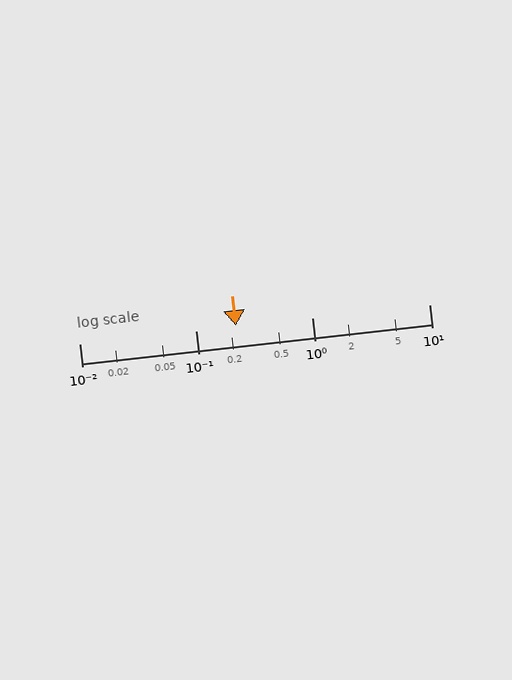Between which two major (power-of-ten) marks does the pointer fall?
The pointer is between 0.1 and 1.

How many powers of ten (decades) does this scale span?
The scale spans 3 decades, from 0.01 to 10.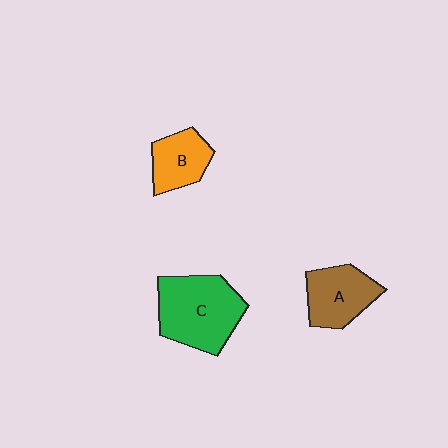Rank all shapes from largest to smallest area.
From largest to smallest: C (green), A (brown), B (orange).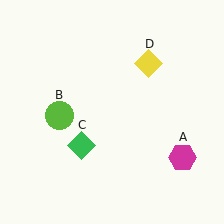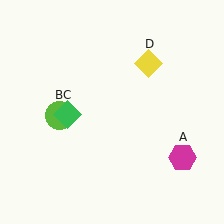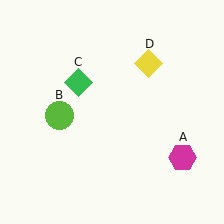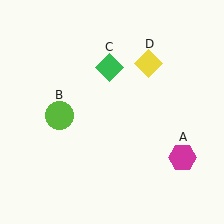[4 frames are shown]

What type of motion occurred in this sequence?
The green diamond (object C) rotated clockwise around the center of the scene.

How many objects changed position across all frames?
1 object changed position: green diamond (object C).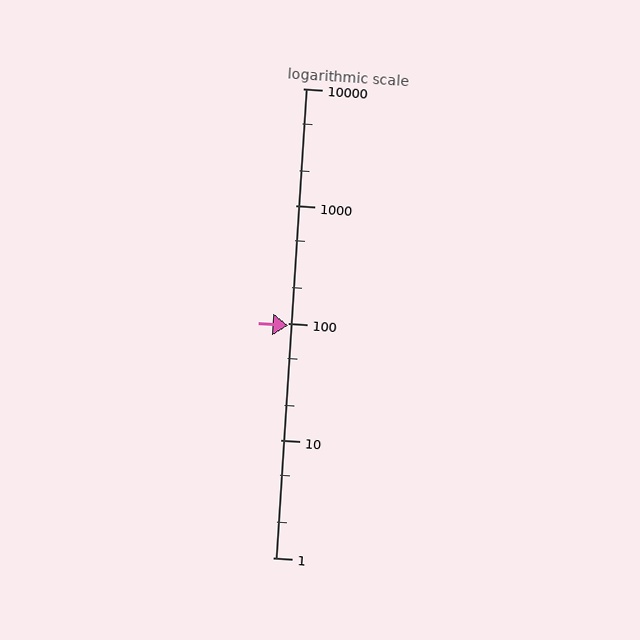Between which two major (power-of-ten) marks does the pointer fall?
The pointer is between 10 and 100.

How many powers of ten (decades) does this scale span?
The scale spans 4 decades, from 1 to 10000.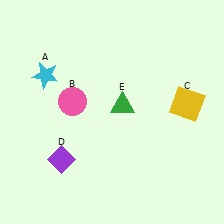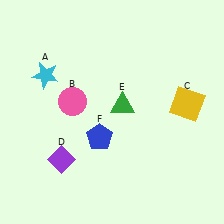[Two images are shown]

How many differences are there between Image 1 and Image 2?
There is 1 difference between the two images.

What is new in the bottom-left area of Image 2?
A blue pentagon (F) was added in the bottom-left area of Image 2.